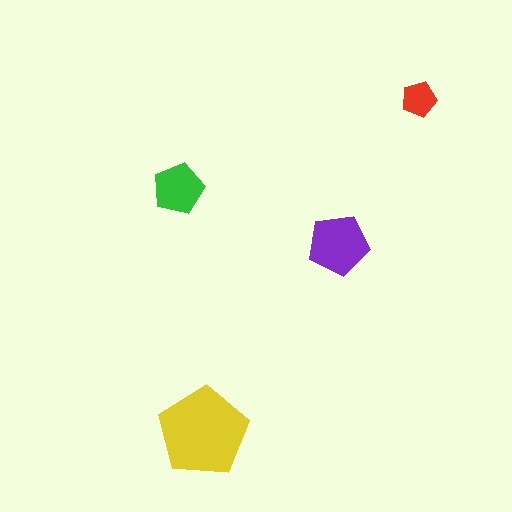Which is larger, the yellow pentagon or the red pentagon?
The yellow one.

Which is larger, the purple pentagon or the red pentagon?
The purple one.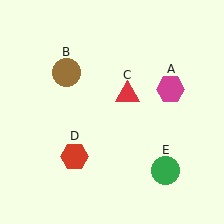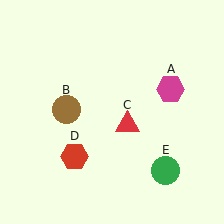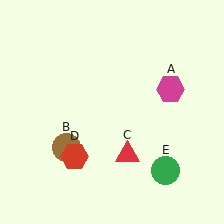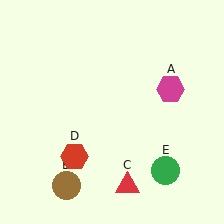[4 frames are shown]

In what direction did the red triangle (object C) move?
The red triangle (object C) moved down.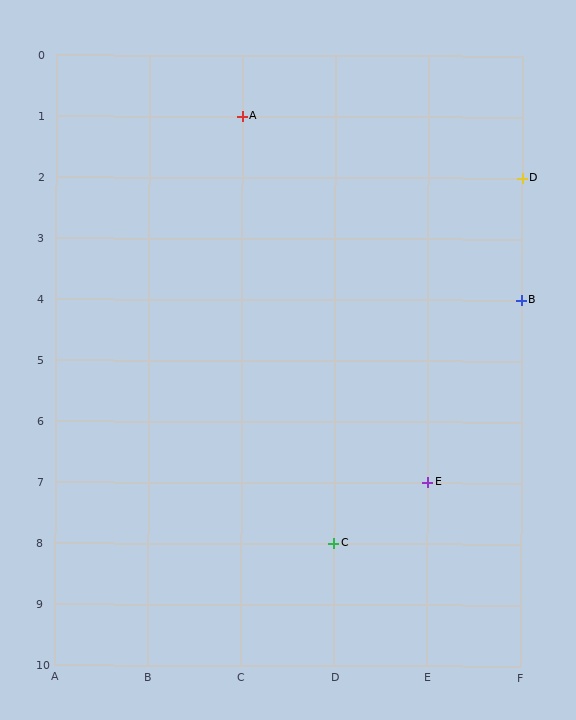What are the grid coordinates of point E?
Point E is at grid coordinates (E, 7).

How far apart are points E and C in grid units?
Points E and C are 1 column and 1 row apart (about 1.4 grid units diagonally).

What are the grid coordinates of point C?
Point C is at grid coordinates (D, 8).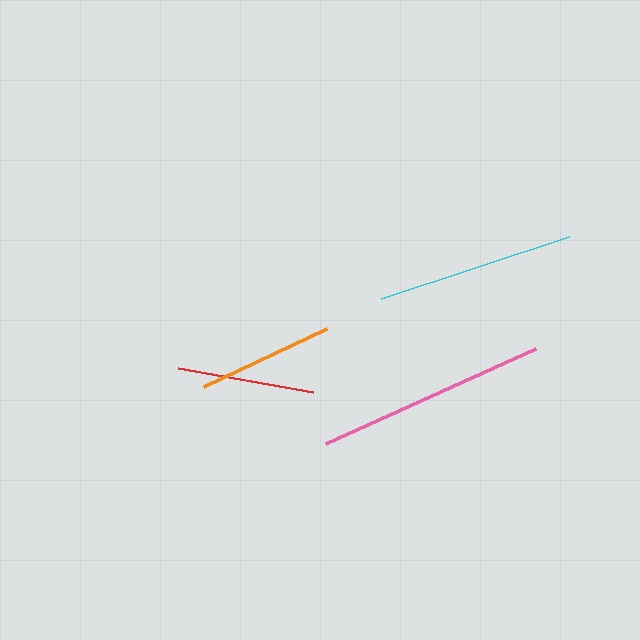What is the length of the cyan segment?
The cyan segment is approximately 197 pixels long.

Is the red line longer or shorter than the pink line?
The pink line is longer than the red line.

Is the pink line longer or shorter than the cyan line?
The pink line is longer than the cyan line.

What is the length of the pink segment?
The pink segment is approximately 231 pixels long.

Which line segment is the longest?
The pink line is the longest at approximately 231 pixels.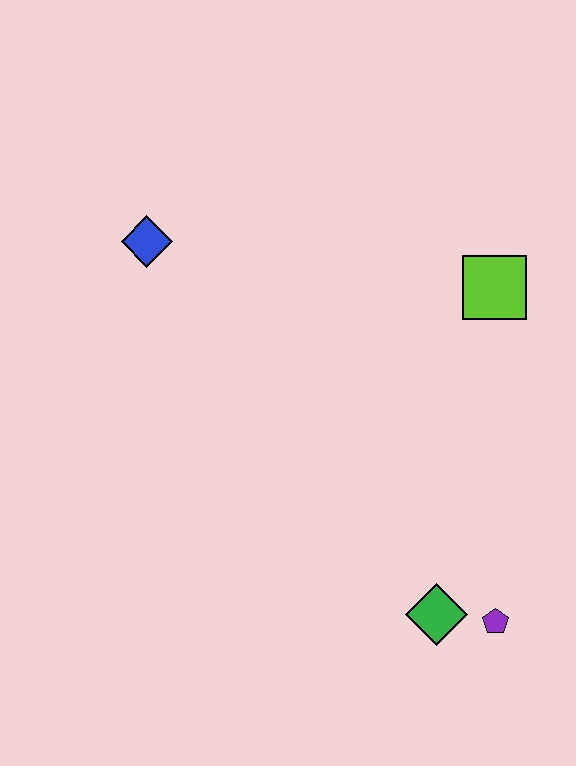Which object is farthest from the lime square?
The blue diamond is farthest from the lime square.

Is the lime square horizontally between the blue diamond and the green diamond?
No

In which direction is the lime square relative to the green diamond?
The lime square is above the green diamond.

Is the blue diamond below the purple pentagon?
No